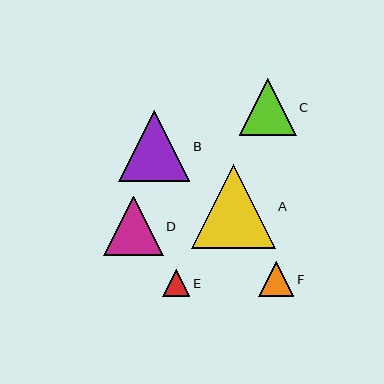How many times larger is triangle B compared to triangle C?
Triangle B is approximately 1.3 times the size of triangle C.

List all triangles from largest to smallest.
From largest to smallest: A, B, D, C, F, E.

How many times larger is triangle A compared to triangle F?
Triangle A is approximately 2.4 times the size of triangle F.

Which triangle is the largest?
Triangle A is the largest with a size of approximately 84 pixels.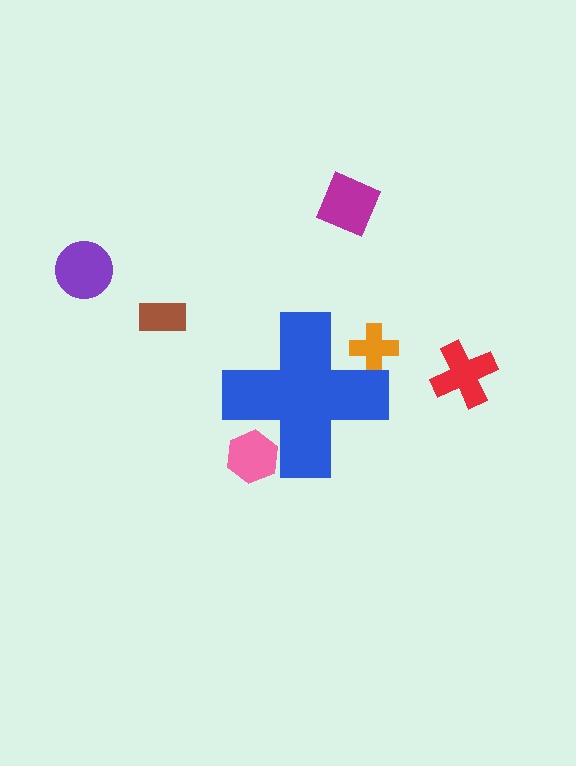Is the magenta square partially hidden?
No, the magenta square is fully visible.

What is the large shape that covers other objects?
A blue cross.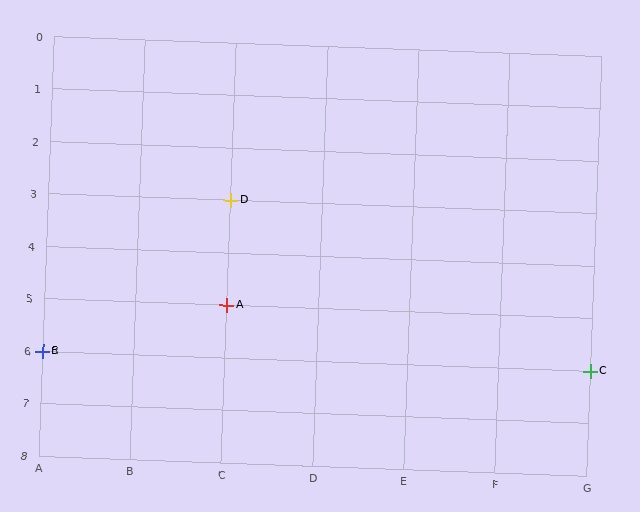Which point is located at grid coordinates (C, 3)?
Point D is at (C, 3).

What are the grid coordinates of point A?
Point A is at grid coordinates (C, 5).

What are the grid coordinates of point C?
Point C is at grid coordinates (G, 6).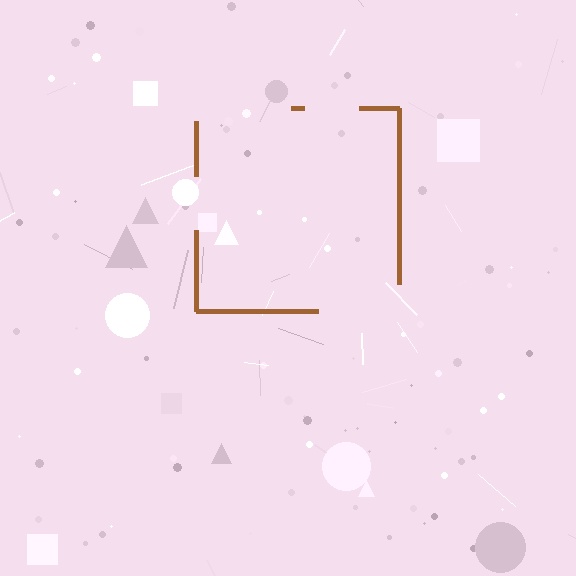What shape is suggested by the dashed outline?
The dashed outline suggests a square.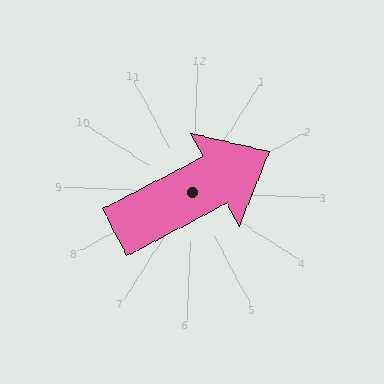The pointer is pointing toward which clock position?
Roughly 2 o'clock.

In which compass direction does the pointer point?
Northeast.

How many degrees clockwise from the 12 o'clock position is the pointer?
Approximately 60 degrees.